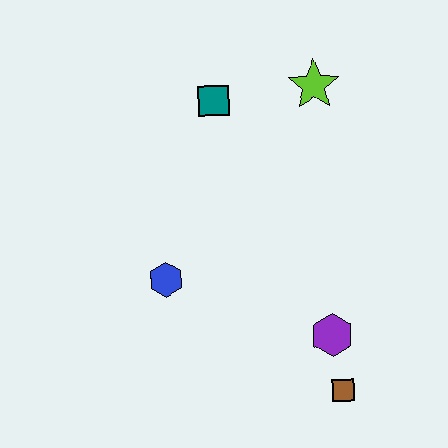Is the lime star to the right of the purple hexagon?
No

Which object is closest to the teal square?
The lime star is closest to the teal square.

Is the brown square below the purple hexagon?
Yes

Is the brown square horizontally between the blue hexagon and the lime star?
No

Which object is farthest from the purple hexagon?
The teal square is farthest from the purple hexagon.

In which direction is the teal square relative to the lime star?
The teal square is to the left of the lime star.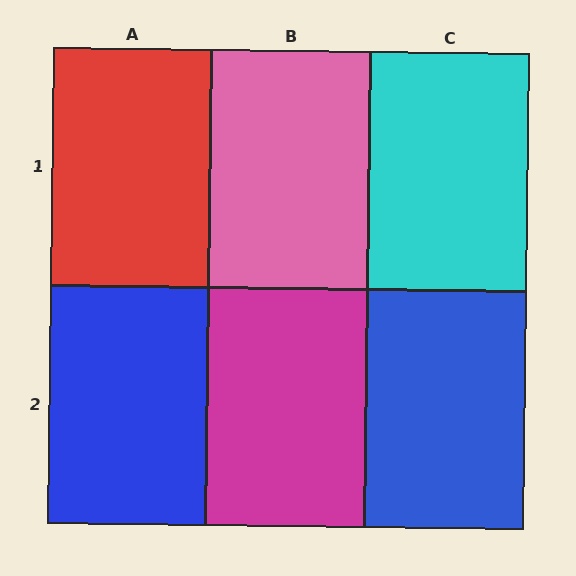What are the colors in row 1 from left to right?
Red, pink, cyan.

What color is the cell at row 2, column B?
Magenta.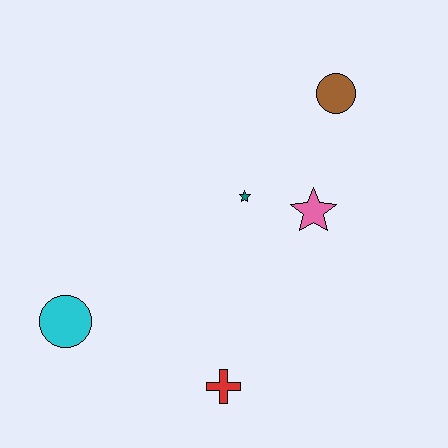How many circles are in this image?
There are 2 circles.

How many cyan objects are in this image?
There is 1 cyan object.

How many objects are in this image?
There are 5 objects.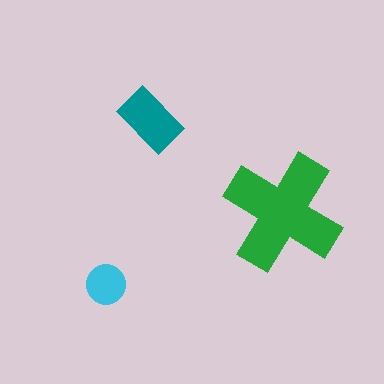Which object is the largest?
The green cross.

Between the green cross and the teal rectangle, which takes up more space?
The green cross.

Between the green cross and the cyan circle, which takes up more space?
The green cross.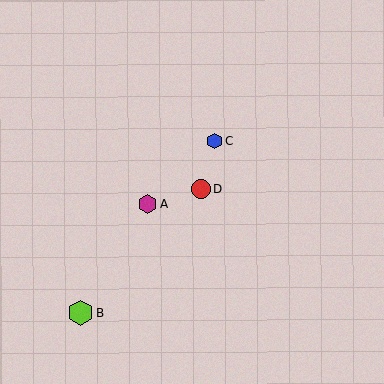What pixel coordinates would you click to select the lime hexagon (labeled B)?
Click at (80, 313) to select the lime hexagon B.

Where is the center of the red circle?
The center of the red circle is at (201, 189).